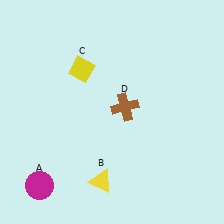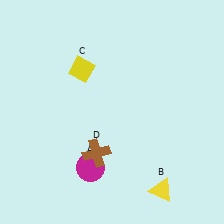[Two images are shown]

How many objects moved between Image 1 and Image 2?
3 objects moved between the two images.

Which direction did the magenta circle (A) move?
The magenta circle (A) moved right.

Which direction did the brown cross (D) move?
The brown cross (D) moved down.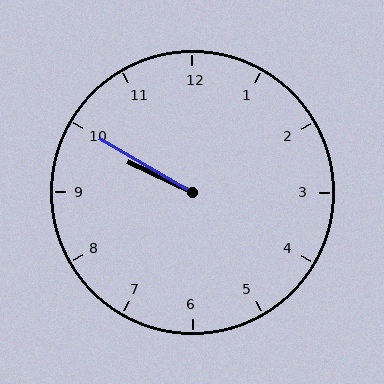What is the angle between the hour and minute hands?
Approximately 5 degrees.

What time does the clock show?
9:50.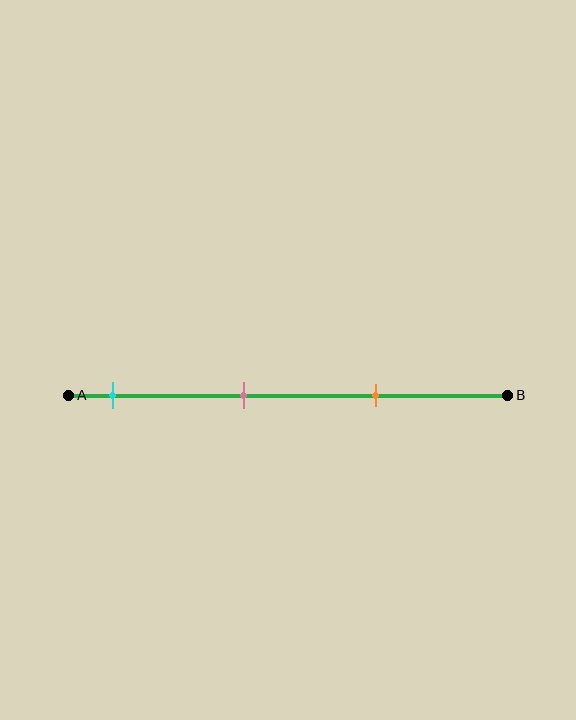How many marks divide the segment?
There are 3 marks dividing the segment.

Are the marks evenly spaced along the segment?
Yes, the marks are approximately evenly spaced.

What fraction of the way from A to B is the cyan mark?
The cyan mark is approximately 10% (0.1) of the way from A to B.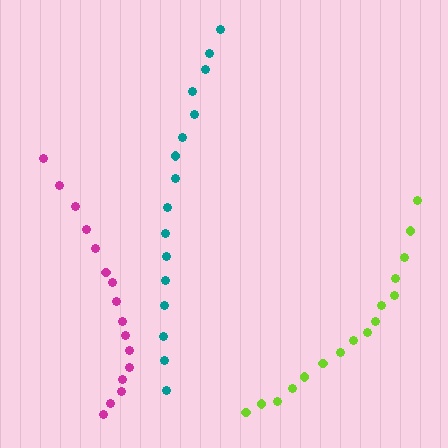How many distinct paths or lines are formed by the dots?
There are 3 distinct paths.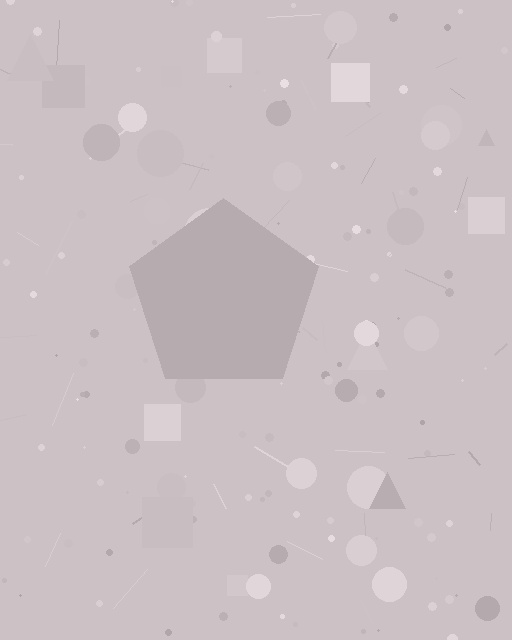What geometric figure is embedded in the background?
A pentagon is embedded in the background.